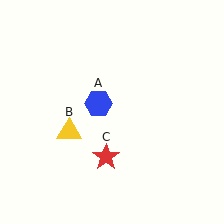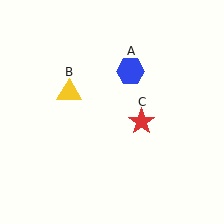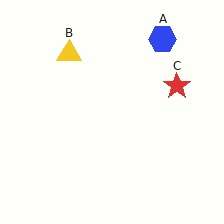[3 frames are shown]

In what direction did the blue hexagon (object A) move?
The blue hexagon (object A) moved up and to the right.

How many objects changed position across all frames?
3 objects changed position: blue hexagon (object A), yellow triangle (object B), red star (object C).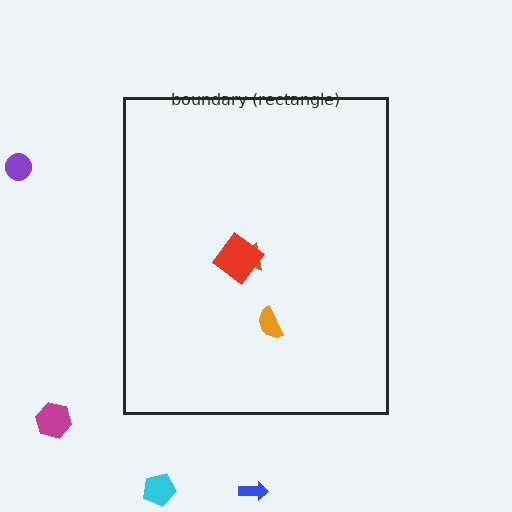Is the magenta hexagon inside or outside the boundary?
Outside.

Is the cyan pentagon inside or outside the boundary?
Outside.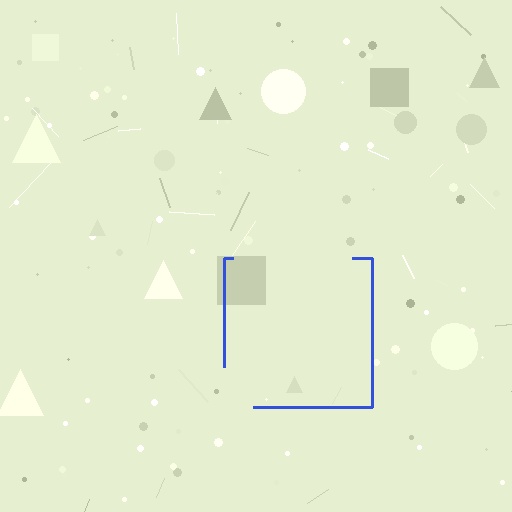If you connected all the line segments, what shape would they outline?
They would outline a square.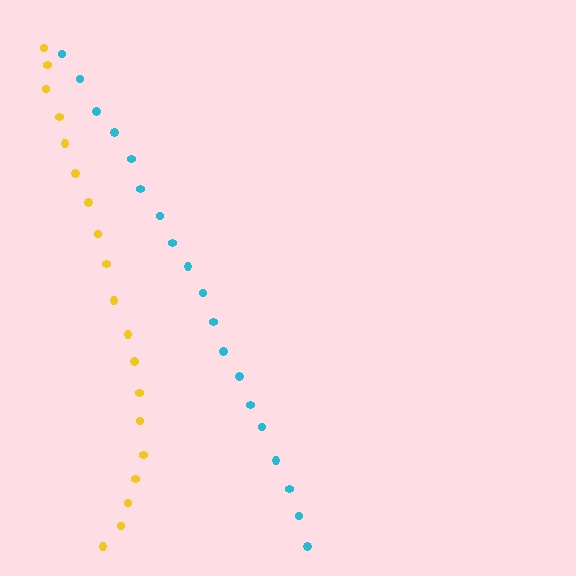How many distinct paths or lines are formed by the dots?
There are 2 distinct paths.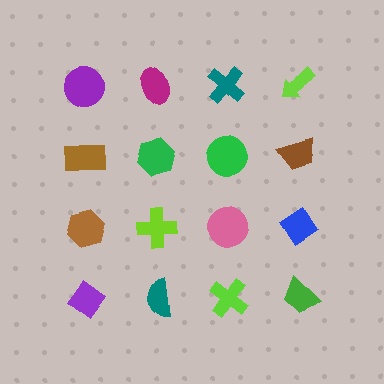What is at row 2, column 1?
A brown rectangle.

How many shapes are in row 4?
4 shapes.